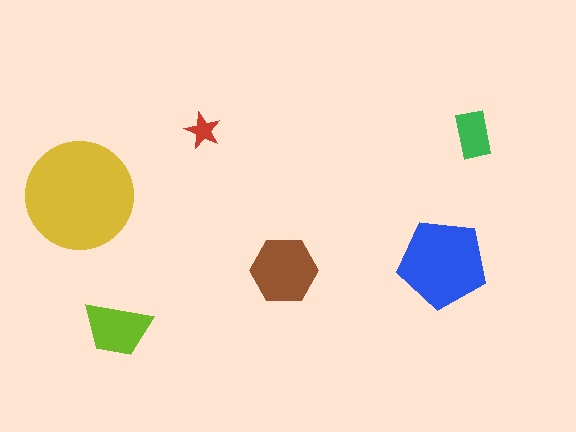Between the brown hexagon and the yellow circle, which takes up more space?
The yellow circle.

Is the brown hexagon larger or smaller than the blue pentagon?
Smaller.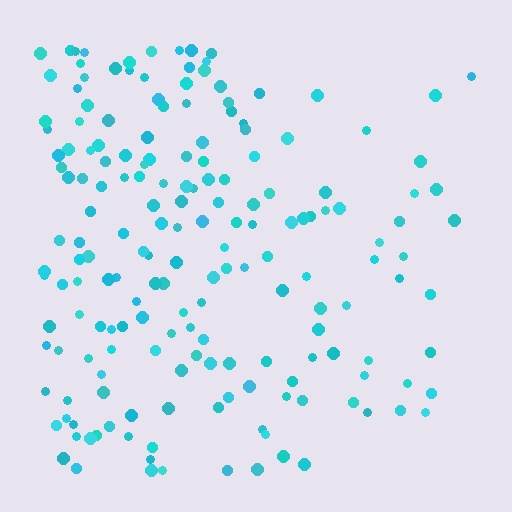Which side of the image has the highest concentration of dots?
The left.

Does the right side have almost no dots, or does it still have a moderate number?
Still a moderate number, just noticeably fewer than the left.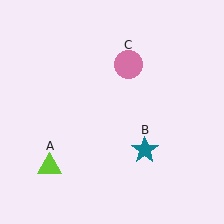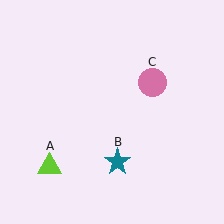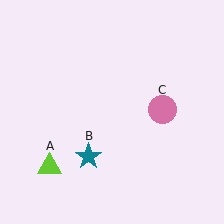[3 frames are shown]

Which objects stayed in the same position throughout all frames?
Lime triangle (object A) remained stationary.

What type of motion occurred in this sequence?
The teal star (object B), pink circle (object C) rotated clockwise around the center of the scene.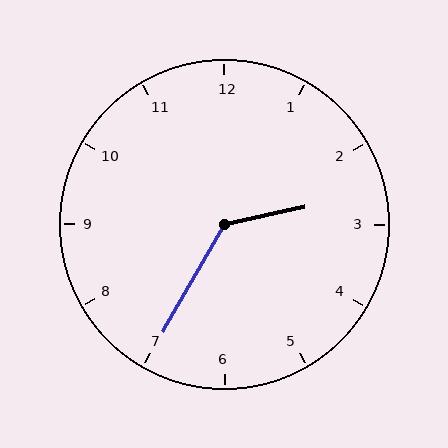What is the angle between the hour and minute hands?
Approximately 132 degrees.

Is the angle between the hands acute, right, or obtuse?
It is obtuse.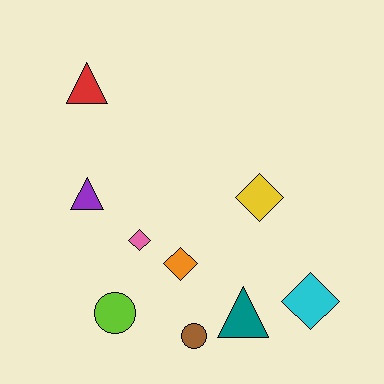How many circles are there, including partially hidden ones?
There are 2 circles.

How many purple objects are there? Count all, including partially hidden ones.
There is 1 purple object.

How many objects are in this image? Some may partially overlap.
There are 9 objects.